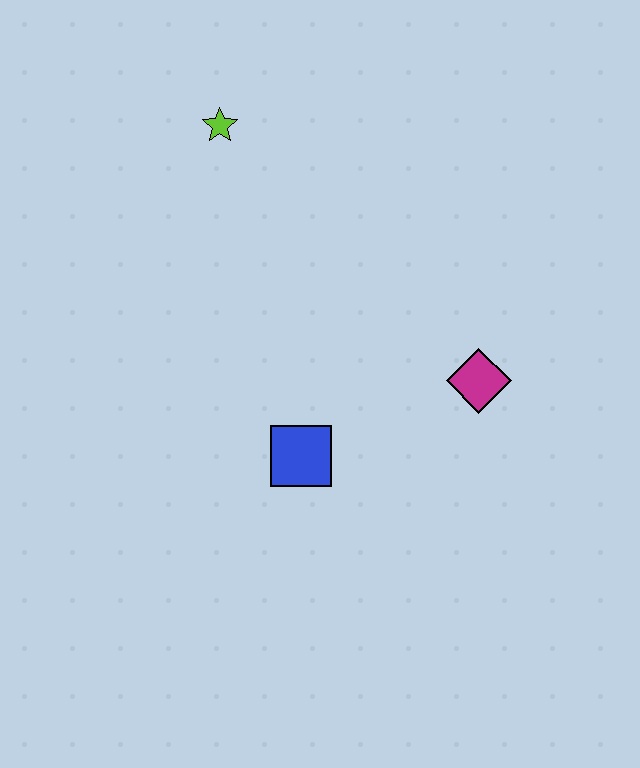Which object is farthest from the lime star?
The magenta diamond is farthest from the lime star.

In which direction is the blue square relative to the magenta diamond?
The blue square is to the left of the magenta diamond.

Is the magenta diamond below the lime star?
Yes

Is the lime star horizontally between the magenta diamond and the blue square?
No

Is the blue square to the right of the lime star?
Yes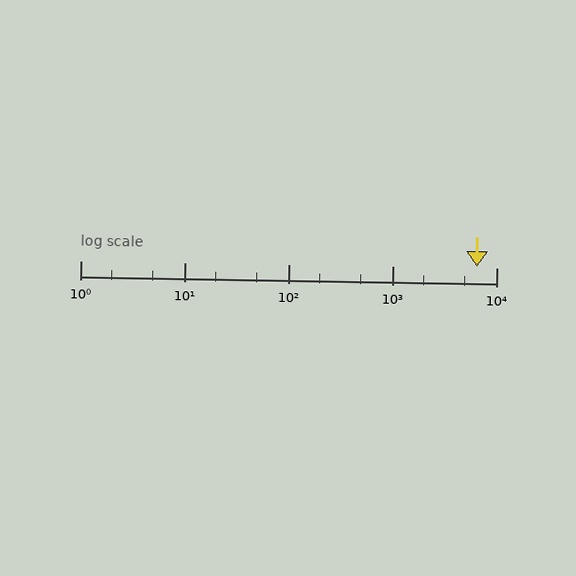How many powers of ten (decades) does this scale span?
The scale spans 4 decades, from 1 to 10000.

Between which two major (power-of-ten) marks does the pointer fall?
The pointer is between 1000 and 10000.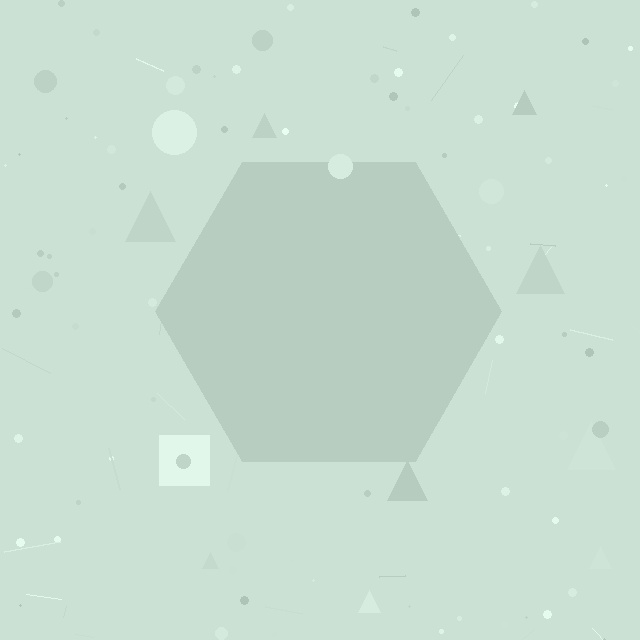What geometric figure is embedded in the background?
A hexagon is embedded in the background.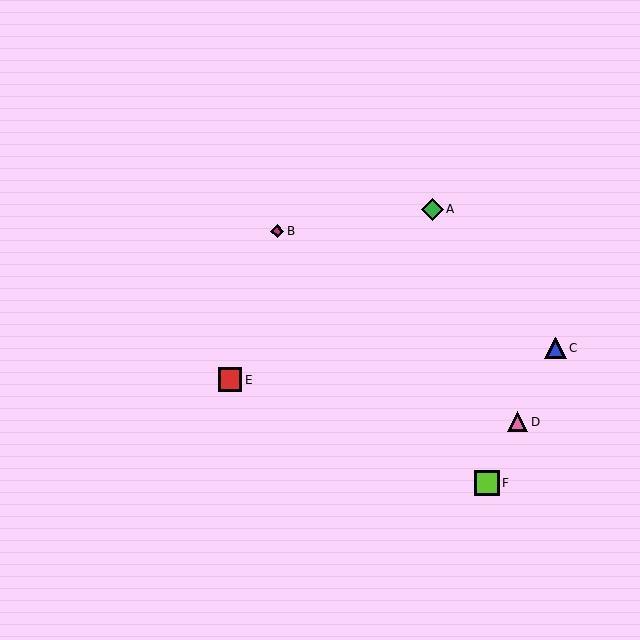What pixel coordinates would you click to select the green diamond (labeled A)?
Click at (432, 209) to select the green diamond A.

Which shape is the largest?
The lime square (labeled F) is the largest.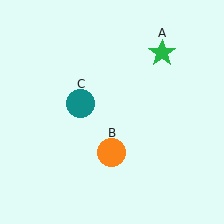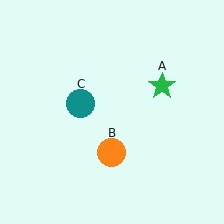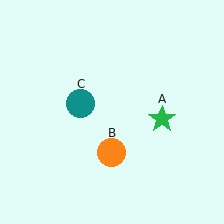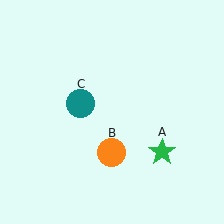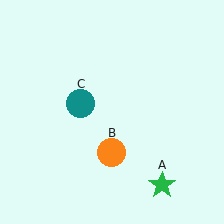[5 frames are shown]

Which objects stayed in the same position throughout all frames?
Orange circle (object B) and teal circle (object C) remained stationary.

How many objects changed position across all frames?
1 object changed position: green star (object A).